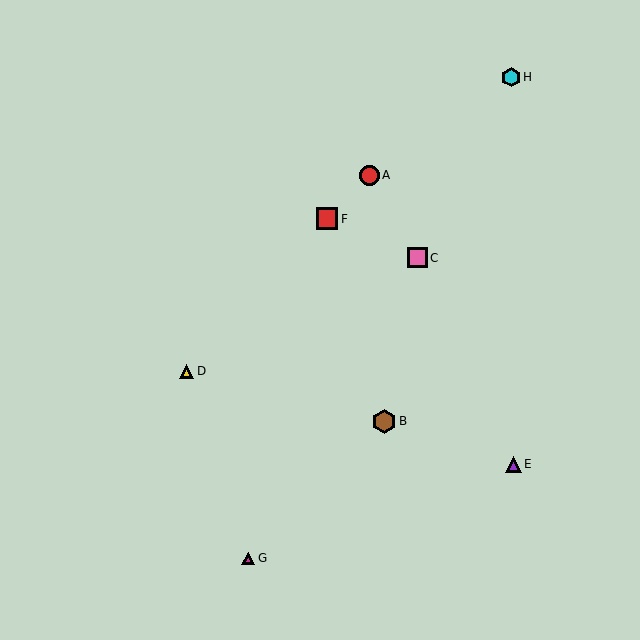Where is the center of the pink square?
The center of the pink square is at (417, 258).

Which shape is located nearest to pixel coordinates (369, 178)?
The red circle (labeled A) at (369, 175) is nearest to that location.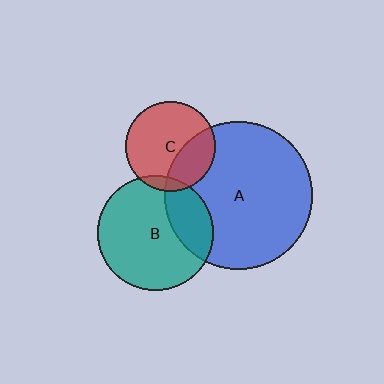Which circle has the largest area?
Circle A (blue).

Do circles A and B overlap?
Yes.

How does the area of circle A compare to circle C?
Approximately 2.7 times.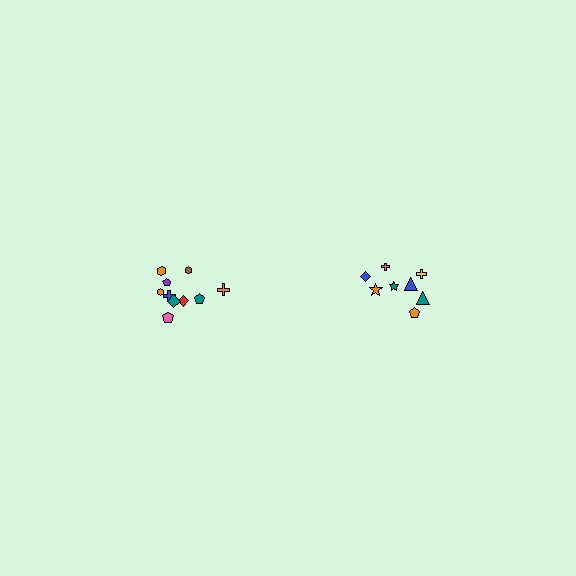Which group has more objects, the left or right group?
The left group.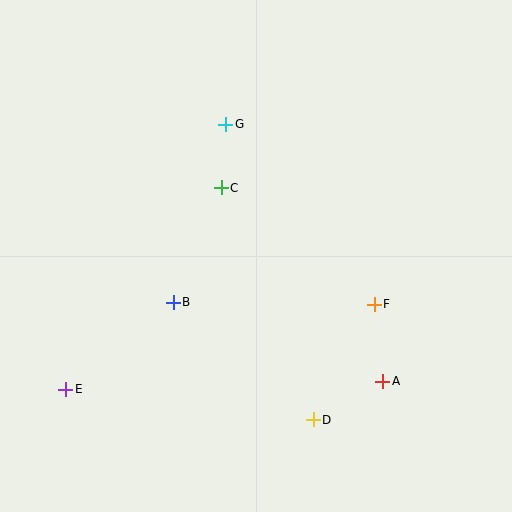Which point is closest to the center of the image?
Point C at (221, 188) is closest to the center.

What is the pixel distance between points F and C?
The distance between F and C is 192 pixels.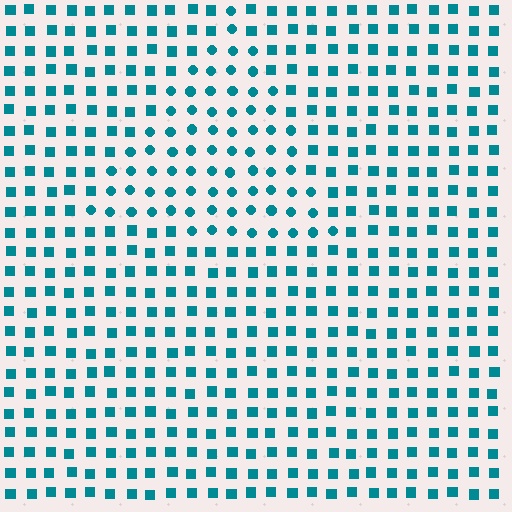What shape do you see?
I see a triangle.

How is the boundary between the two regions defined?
The boundary is defined by a change in element shape: circles inside vs. squares outside. All elements share the same color and spacing.